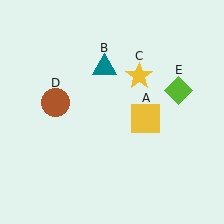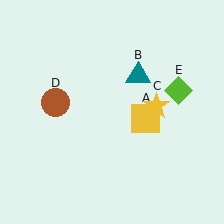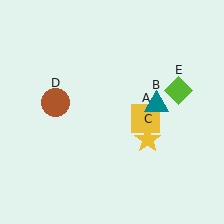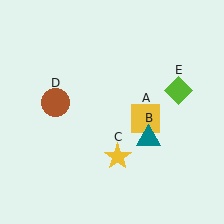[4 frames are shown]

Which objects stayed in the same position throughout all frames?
Yellow square (object A) and brown circle (object D) and lime diamond (object E) remained stationary.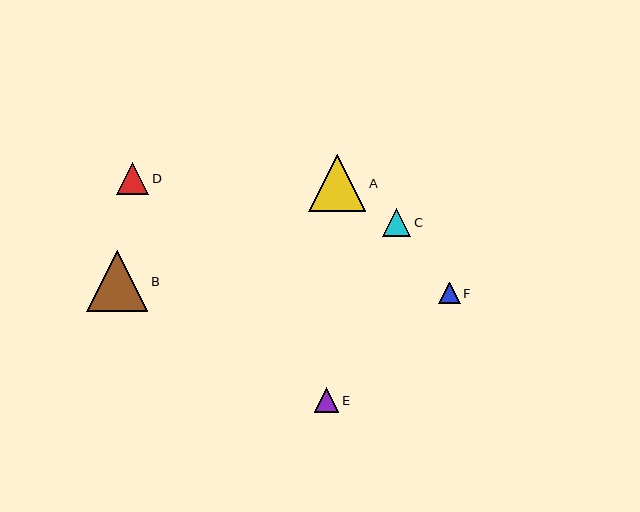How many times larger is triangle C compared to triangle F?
Triangle C is approximately 1.3 times the size of triangle F.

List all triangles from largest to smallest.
From largest to smallest: B, A, D, C, E, F.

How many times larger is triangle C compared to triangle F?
Triangle C is approximately 1.3 times the size of triangle F.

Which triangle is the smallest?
Triangle F is the smallest with a size of approximately 21 pixels.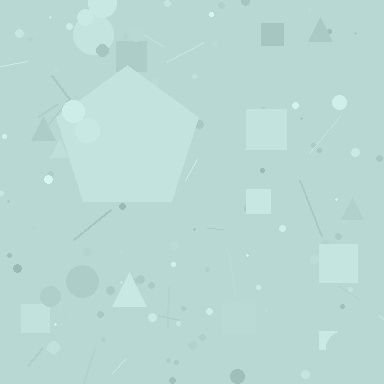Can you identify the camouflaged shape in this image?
The camouflaged shape is a pentagon.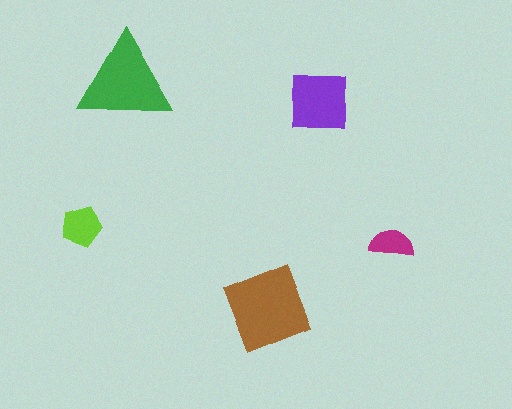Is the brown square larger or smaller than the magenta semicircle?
Larger.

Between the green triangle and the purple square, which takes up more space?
The green triangle.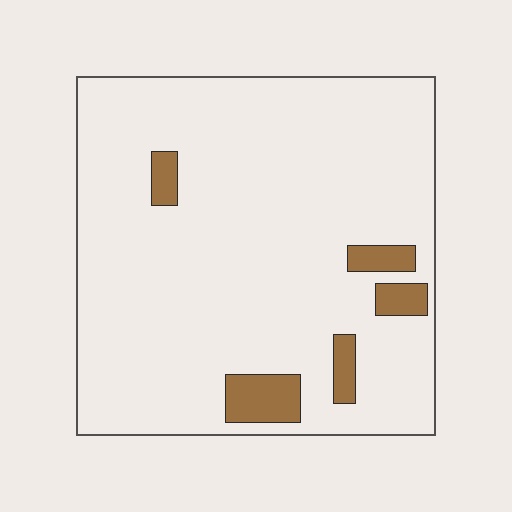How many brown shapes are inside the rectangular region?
5.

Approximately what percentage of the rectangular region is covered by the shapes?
Approximately 10%.